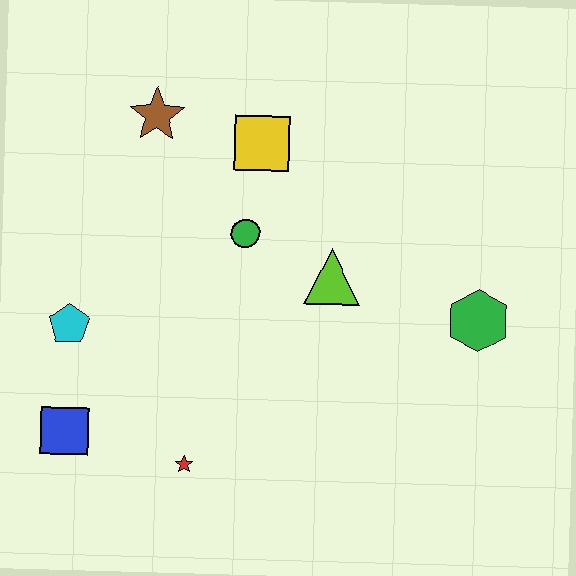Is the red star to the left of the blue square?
No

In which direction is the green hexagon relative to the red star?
The green hexagon is to the right of the red star.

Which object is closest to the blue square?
The cyan pentagon is closest to the blue square.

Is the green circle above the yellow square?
No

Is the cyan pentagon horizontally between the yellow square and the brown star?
No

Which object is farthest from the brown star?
The green hexagon is farthest from the brown star.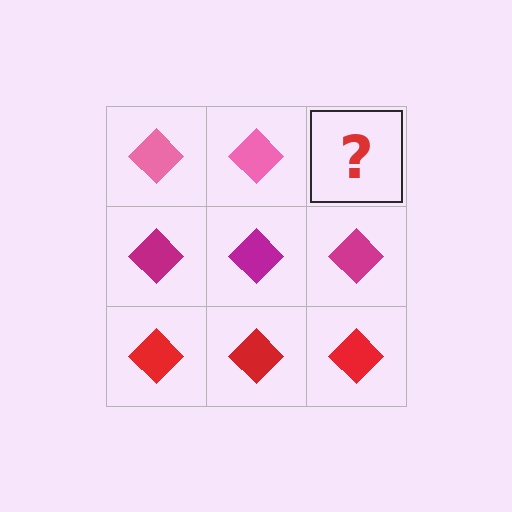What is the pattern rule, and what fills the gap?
The rule is that each row has a consistent color. The gap should be filled with a pink diamond.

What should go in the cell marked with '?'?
The missing cell should contain a pink diamond.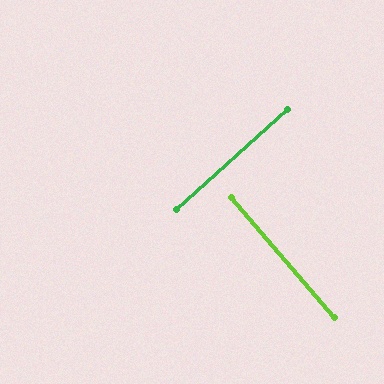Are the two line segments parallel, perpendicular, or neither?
Perpendicular — they meet at approximately 89°.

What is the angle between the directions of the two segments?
Approximately 89 degrees.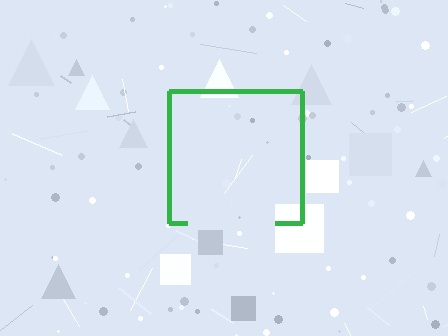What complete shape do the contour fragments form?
The contour fragments form a square.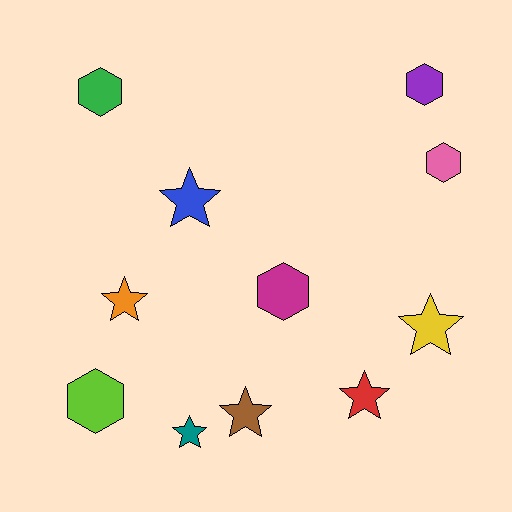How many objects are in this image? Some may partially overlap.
There are 11 objects.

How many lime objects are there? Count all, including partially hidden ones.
There is 1 lime object.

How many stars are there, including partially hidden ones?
There are 6 stars.